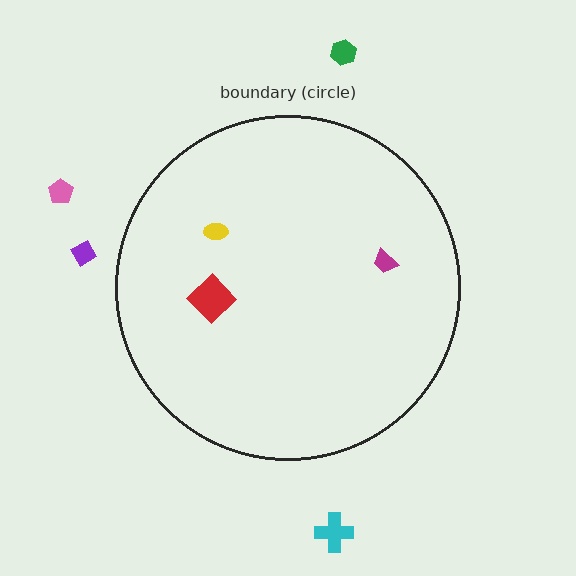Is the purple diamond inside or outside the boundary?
Outside.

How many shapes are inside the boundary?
3 inside, 4 outside.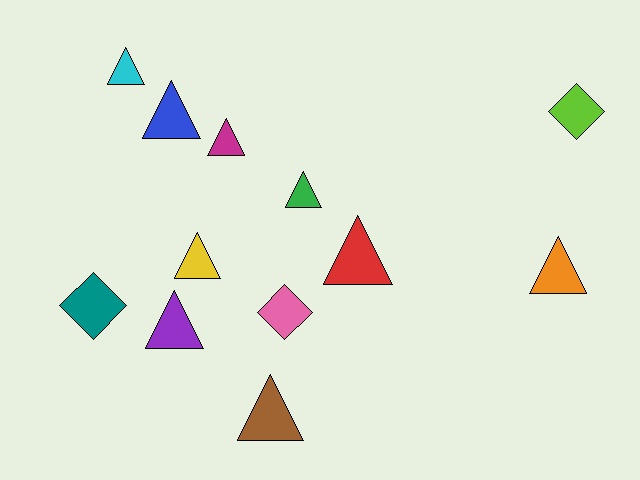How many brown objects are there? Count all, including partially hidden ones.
There is 1 brown object.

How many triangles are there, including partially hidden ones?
There are 9 triangles.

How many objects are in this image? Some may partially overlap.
There are 12 objects.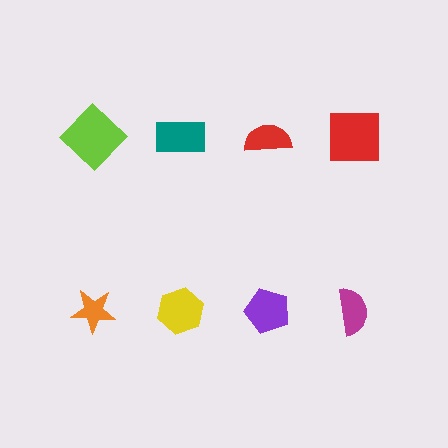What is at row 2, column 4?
A magenta semicircle.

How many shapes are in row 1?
4 shapes.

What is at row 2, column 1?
An orange star.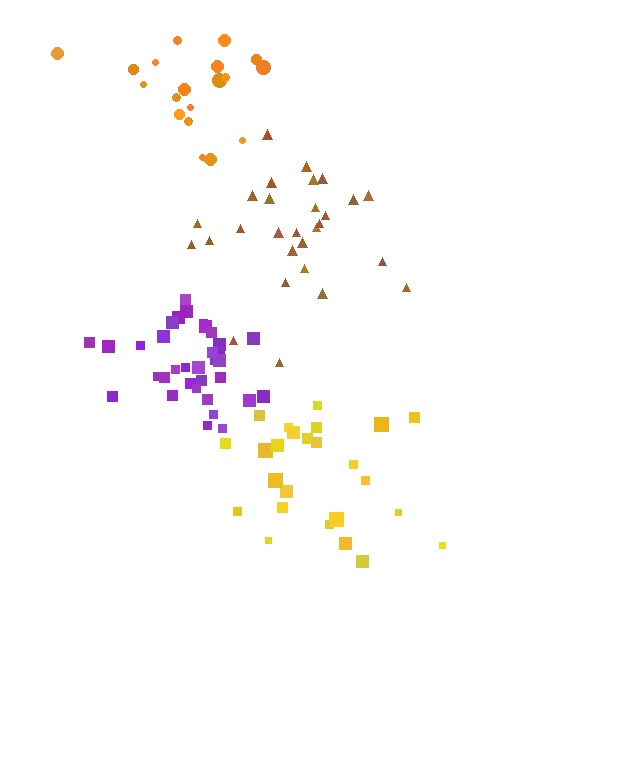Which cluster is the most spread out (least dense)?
Yellow.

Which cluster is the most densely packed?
Purple.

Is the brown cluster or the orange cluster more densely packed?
Brown.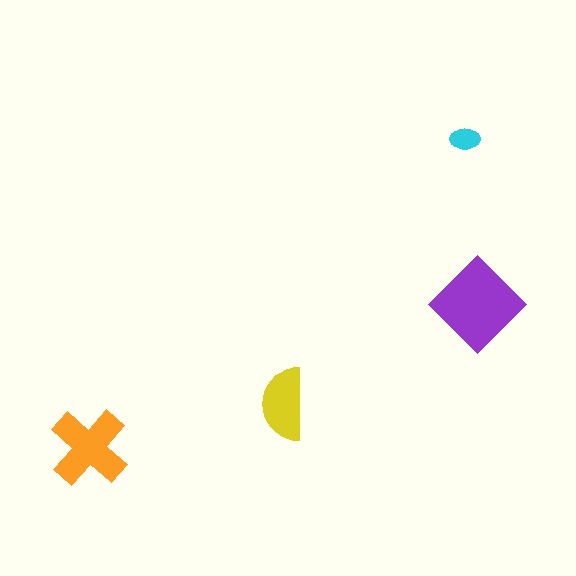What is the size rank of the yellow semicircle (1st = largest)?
3rd.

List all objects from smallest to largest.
The cyan ellipse, the yellow semicircle, the orange cross, the purple diamond.